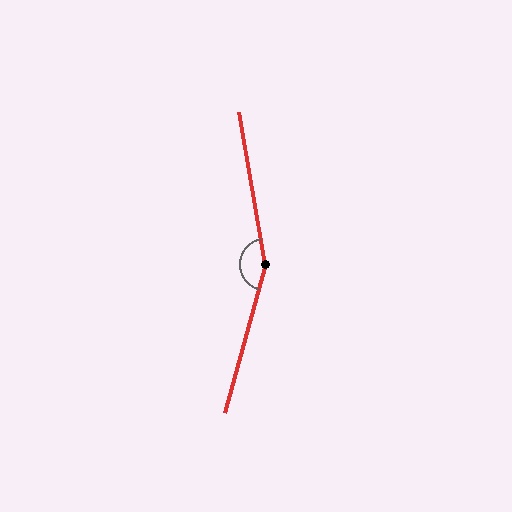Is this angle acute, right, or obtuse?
It is obtuse.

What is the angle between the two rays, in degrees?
Approximately 155 degrees.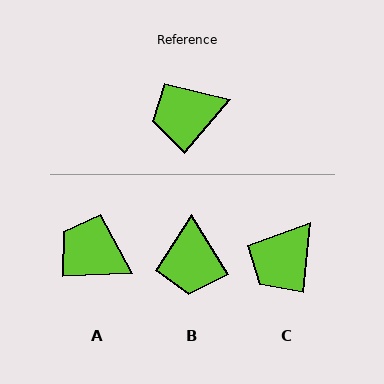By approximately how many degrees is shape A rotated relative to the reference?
Approximately 48 degrees clockwise.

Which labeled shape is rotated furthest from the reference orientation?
B, about 71 degrees away.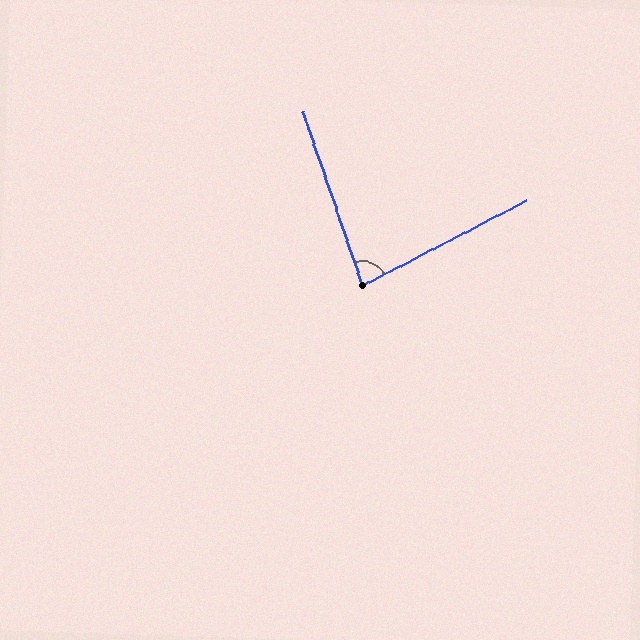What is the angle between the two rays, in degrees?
Approximately 82 degrees.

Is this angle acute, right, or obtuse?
It is acute.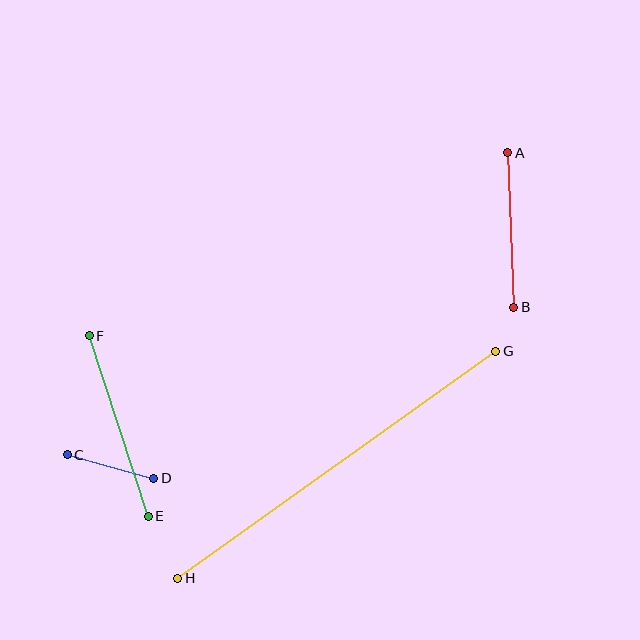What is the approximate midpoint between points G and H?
The midpoint is at approximately (337, 465) pixels.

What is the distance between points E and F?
The distance is approximately 190 pixels.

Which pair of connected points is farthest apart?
Points G and H are farthest apart.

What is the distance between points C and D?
The distance is approximately 90 pixels.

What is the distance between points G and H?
The distance is approximately 391 pixels.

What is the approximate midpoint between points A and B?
The midpoint is at approximately (511, 230) pixels.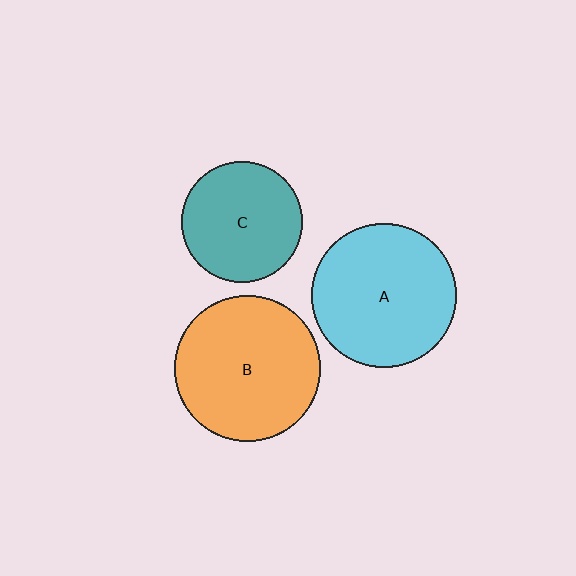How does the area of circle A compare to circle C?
Approximately 1.4 times.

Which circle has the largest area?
Circle B (orange).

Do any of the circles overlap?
No, none of the circles overlap.